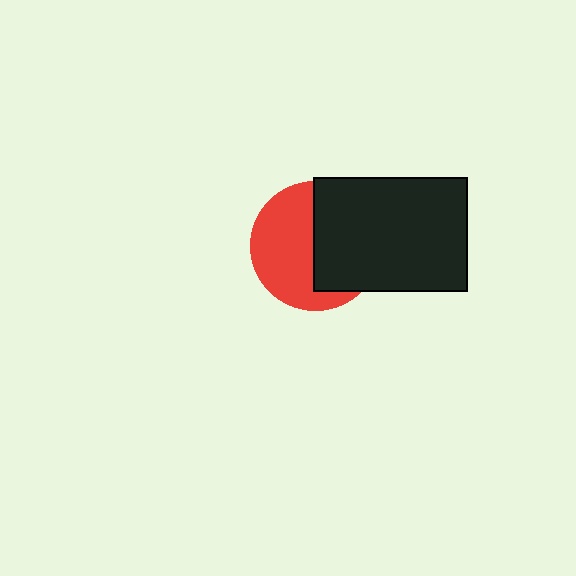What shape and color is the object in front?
The object in front is a black rectangle.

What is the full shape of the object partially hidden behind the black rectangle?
The partially hidden object is a red circle.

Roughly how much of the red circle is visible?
About half of it is visible (roughly 53%).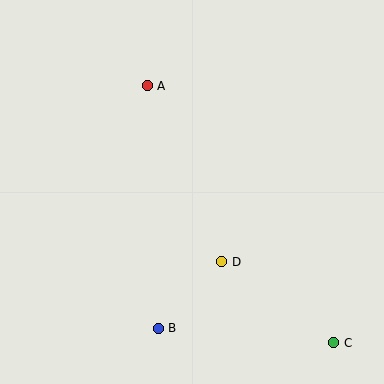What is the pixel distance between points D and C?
The distance between D and C is 138 pixels.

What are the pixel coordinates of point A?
Point A is at (147, 86).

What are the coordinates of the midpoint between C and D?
The midpoint between C and D is at (278, 302).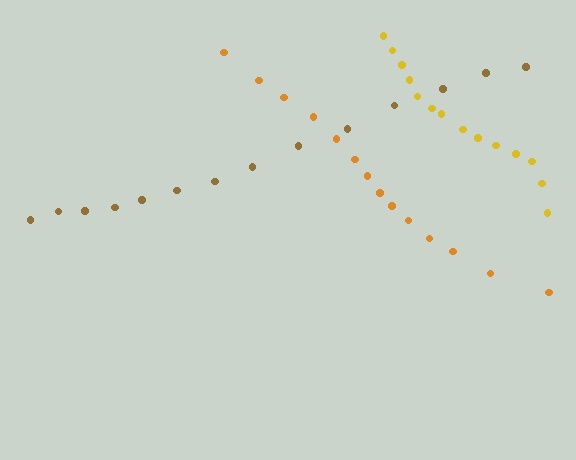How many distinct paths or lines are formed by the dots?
There are 3 distinct paths.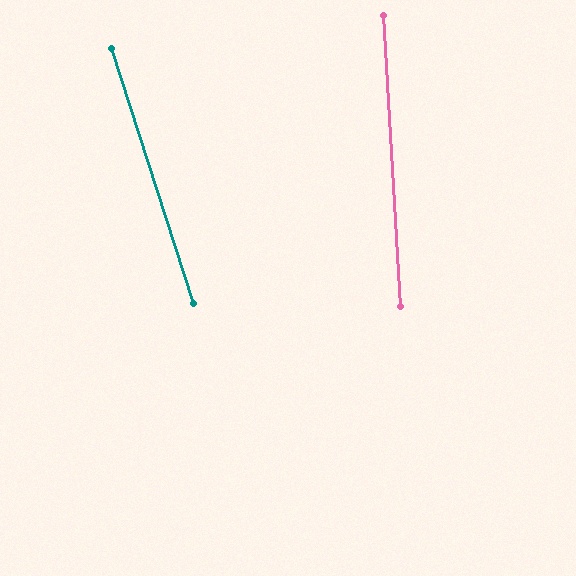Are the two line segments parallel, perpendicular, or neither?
Neither parallel nor perpendicular — they differ by about 15°.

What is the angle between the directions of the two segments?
Approximately 15 degrees.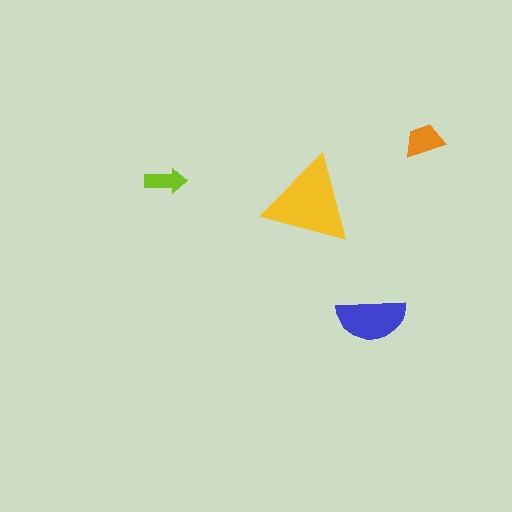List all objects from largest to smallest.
The yellow triangle, the blue semicircle, the orange trapezoid, the lime arrow.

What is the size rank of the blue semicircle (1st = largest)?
2nd.